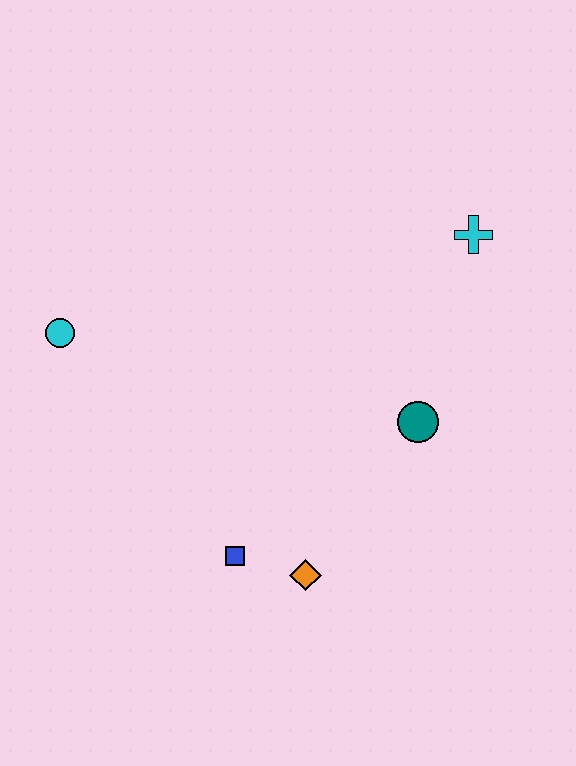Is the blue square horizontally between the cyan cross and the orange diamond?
No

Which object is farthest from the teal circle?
The cyan circle is farthest from the teal circle.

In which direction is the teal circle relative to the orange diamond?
The teal circle is above the orange diamond.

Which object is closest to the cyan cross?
The teal circle is closest to the cyan cross.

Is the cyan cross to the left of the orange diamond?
No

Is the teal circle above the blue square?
Yes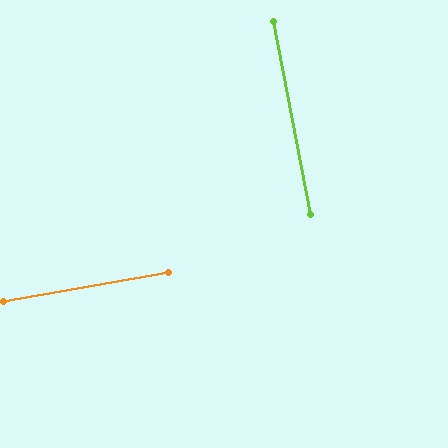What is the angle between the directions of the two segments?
Approximately 89 degrees.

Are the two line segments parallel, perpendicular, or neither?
Perpendicular — they meet at approximately 89°.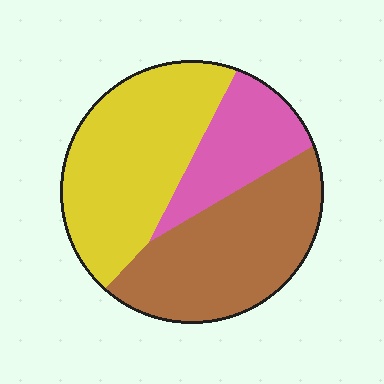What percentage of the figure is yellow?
Yellow covers about 40% of the figure.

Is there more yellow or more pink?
Yellow.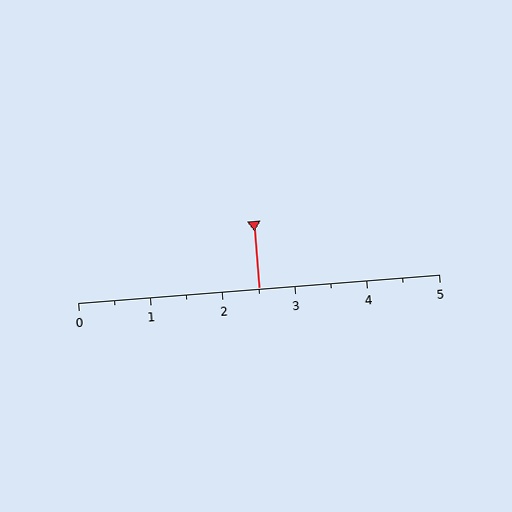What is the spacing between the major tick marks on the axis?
The major ticks are spaced 1 apart.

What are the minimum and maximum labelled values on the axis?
The axis runs from 0 to 5.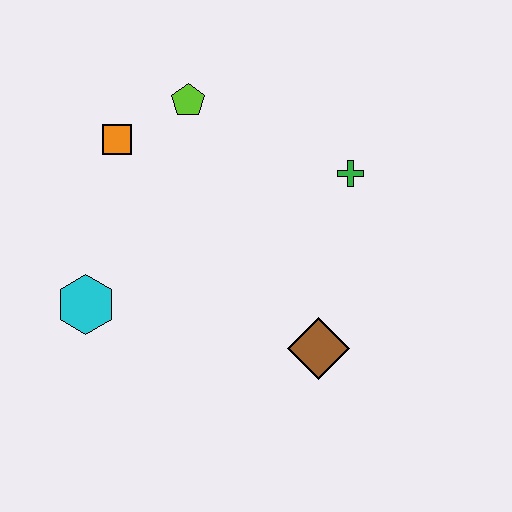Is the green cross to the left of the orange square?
No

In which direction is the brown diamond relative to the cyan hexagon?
The brown diamond is to the right of the cyan hexagon.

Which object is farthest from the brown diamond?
The orange square is farthest from the brown diamond.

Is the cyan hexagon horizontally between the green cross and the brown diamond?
No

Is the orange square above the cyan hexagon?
Yes